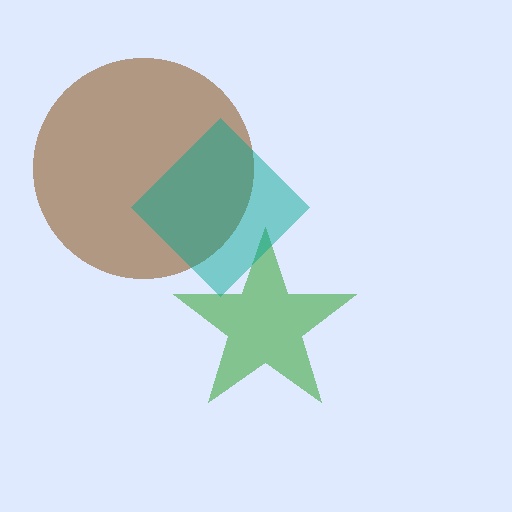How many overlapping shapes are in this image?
There are 3 overlapping shapes in the image.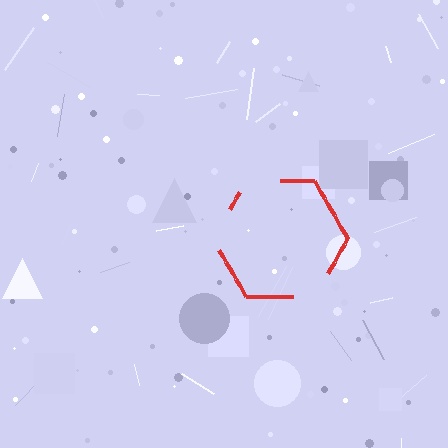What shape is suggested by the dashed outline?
The dashed outline suggests a hexagon.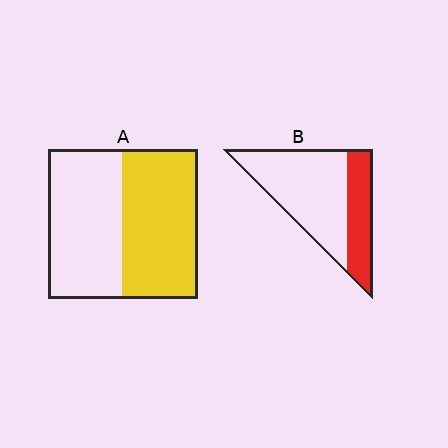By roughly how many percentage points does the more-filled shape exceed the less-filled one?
By roughly 20 percentage points (A over B).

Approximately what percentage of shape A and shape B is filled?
A is approximately 50% and B is approximately 30%.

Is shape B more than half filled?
No.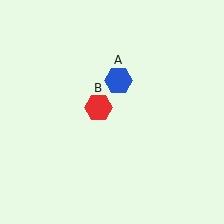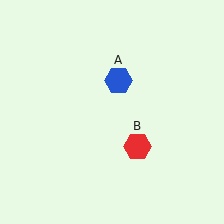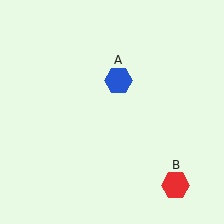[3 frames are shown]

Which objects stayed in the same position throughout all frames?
Blue hexagon (object A) remained stationary.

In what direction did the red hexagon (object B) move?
The red hexagon (object B) moved down and to the right.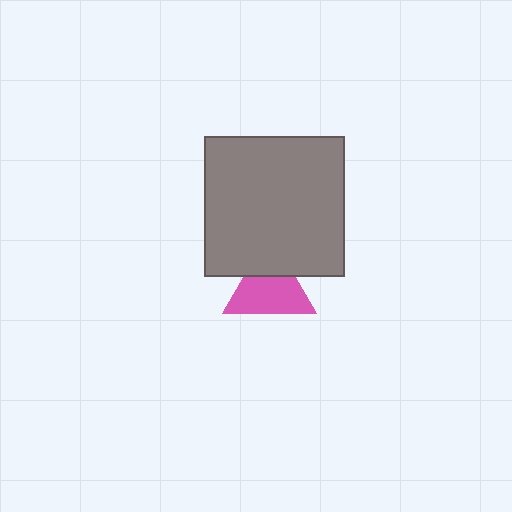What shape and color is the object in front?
The object in front is a gray square.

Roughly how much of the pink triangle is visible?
Most of it is visible (roughly 69%).